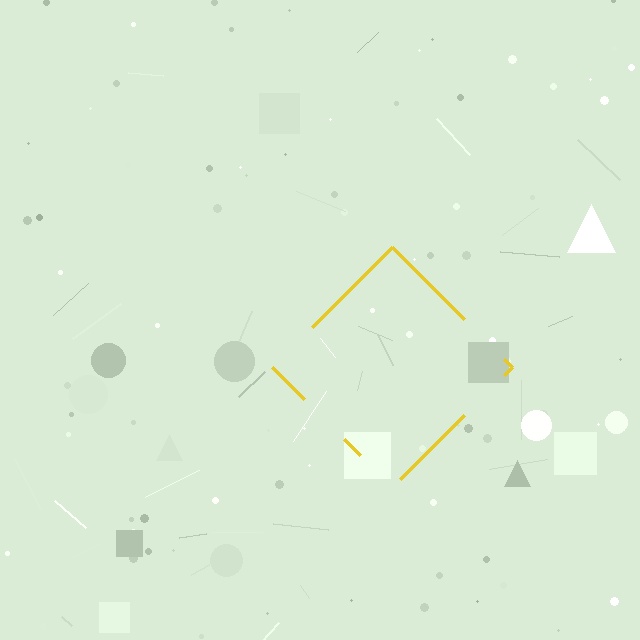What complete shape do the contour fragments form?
The contour fragments form a diamond.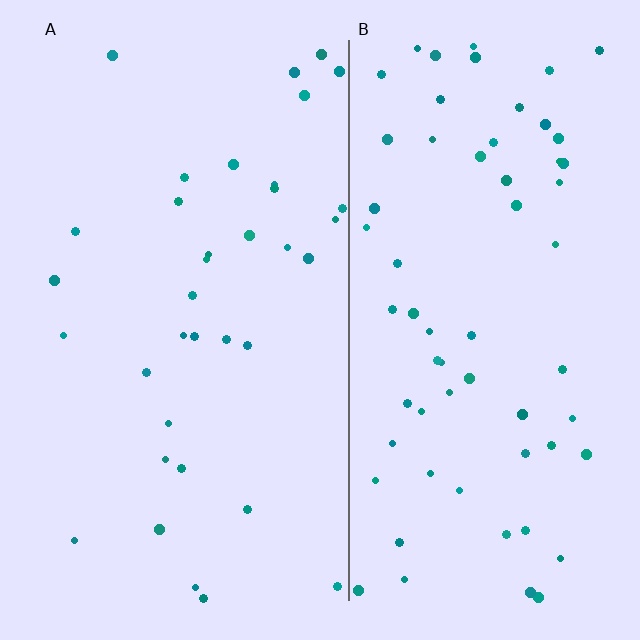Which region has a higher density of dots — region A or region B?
B (the right).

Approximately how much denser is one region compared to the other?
Approximately 1.9× — region B over region A.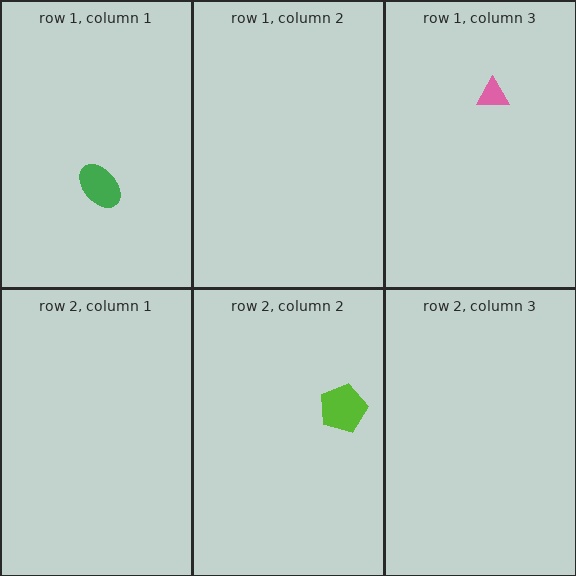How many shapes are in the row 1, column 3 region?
1.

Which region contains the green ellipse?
The row 1, column 1 region.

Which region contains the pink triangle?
The row 1, column 3 region.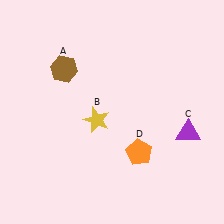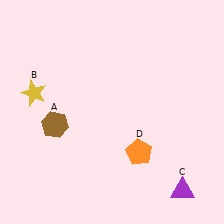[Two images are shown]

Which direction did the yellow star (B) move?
The yellow star (B) moved left.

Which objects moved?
The objects that moved are: the brown hexagon (A), the yellow star (B), the purple triangle (C).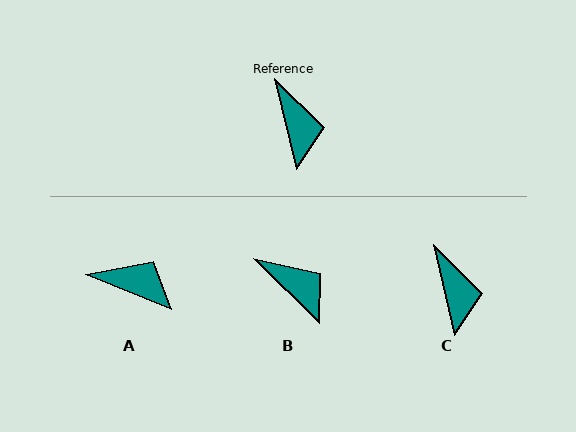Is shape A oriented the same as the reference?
No, it is off by about 55 degrees.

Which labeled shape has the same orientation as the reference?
C.